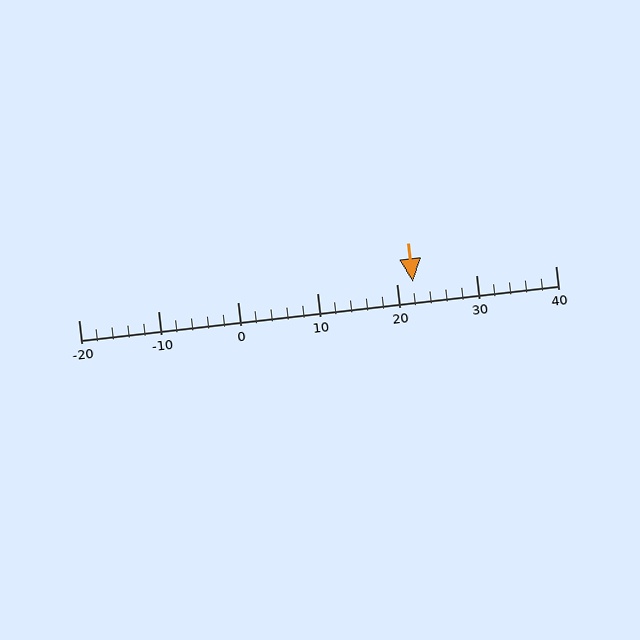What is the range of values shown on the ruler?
The ruler shows values from -20 to 40.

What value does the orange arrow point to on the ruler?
The orange arrow points to approximately 22.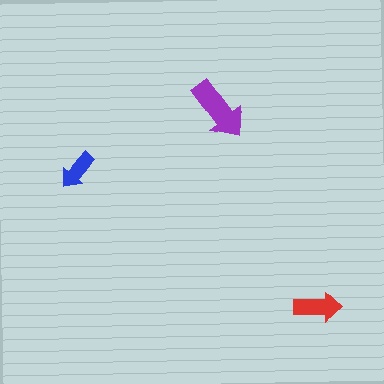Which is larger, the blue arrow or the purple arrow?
The purple one.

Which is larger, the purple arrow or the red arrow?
The purple one.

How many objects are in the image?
There are 3 objects in the image.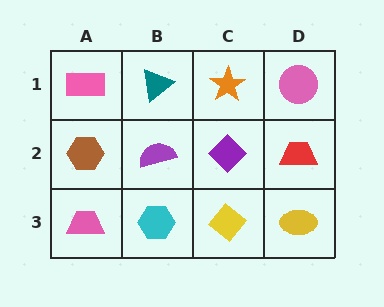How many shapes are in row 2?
4 shapes.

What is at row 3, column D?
A yellow ellipse.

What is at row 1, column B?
A teal triangle.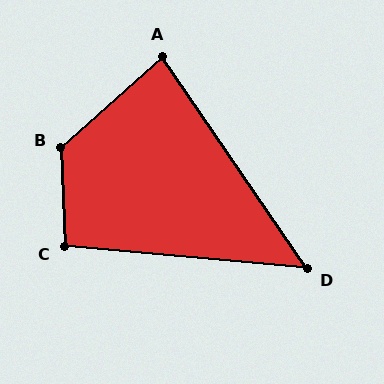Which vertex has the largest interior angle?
B, at approximately 130 degrees.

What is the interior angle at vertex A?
Approximately 83 degrees (acute).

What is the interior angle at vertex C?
Approximately 97 degrees (obtuse).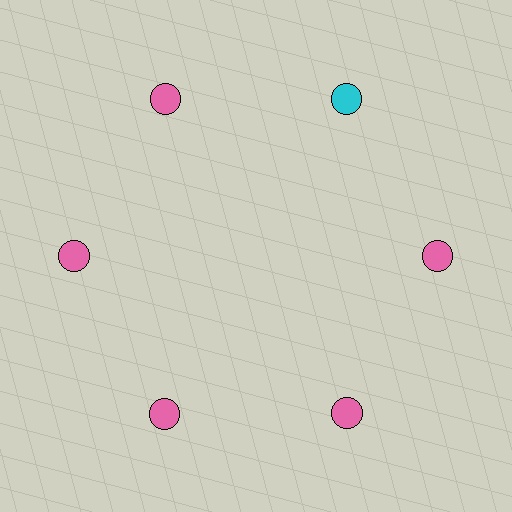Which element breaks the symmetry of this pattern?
The cyan circle at roughly the 1 o'clock position breaks the symmetry. All other shapes are pink circles.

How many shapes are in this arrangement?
There are 6 shapes arranged in a ring pattern.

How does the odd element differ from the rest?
It has a different color: cyan instead of pink.